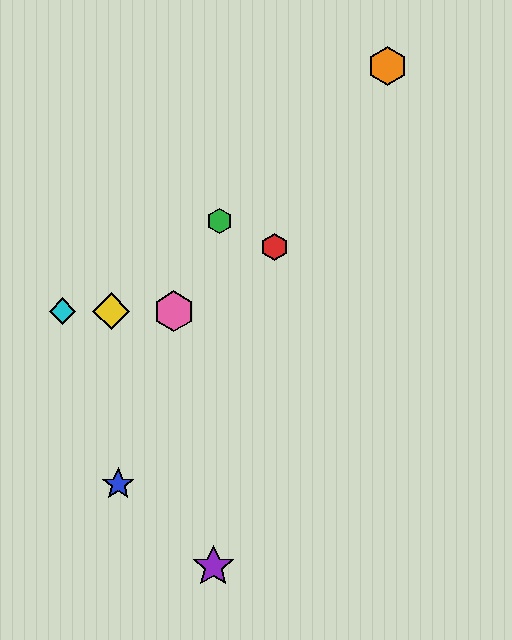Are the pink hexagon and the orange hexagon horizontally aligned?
No, the pink hexagon is at y≈311 and the orange hexagon is at y≈66.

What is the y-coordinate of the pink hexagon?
The pink hexagon is at y≈311.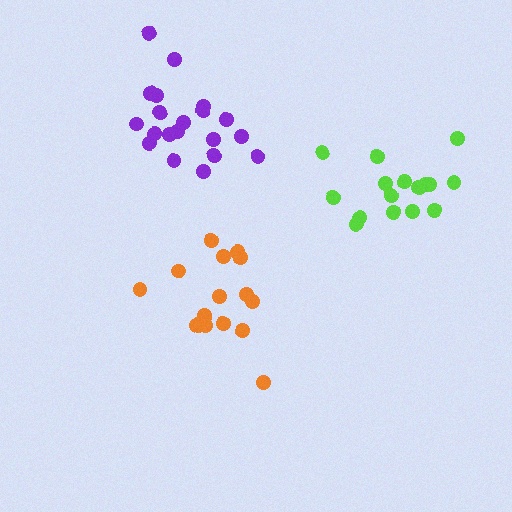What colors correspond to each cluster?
The clusters are colored: lime, orange, purple.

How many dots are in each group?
Group 1: 16 dots, Group 2: 16 dots, Group 3: 20 dots (52 total).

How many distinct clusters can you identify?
There are 3 distinct clusters.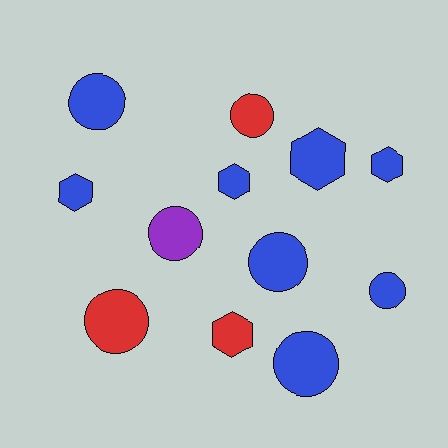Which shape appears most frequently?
Circle, with 7 objects.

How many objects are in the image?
There are 12 objects.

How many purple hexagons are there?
There are no purple hexagons.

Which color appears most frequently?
Blue, with 8 objects.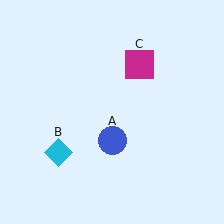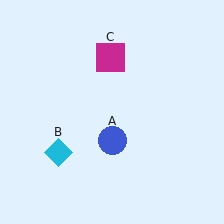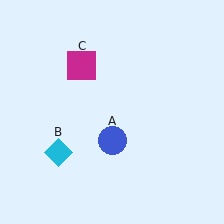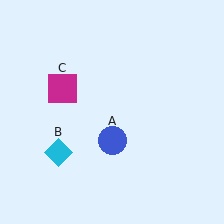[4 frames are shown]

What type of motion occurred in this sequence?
The magenta square (object C) rotated counterclockwise around the center of the scene.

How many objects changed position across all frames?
1 object changed position: magenta square (object C).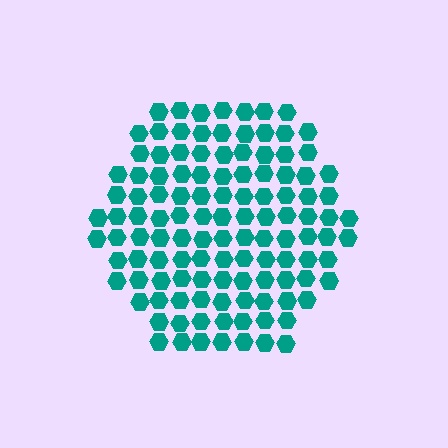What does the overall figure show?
The overall figure shows a hexagon.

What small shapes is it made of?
It is made of small hexagons.